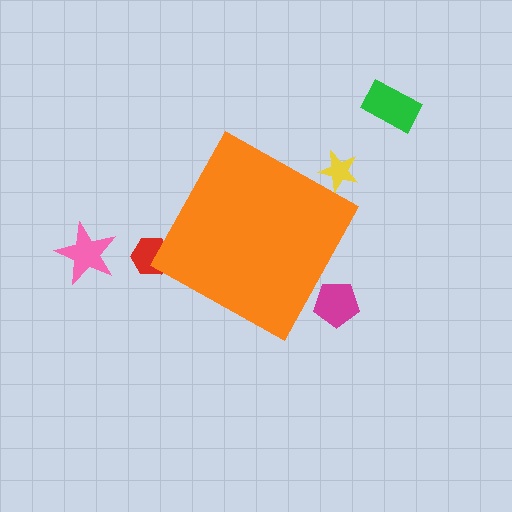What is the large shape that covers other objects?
An orange diamond.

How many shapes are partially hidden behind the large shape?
3 shapes are partially hidden.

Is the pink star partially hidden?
No, the pink star is fully visible.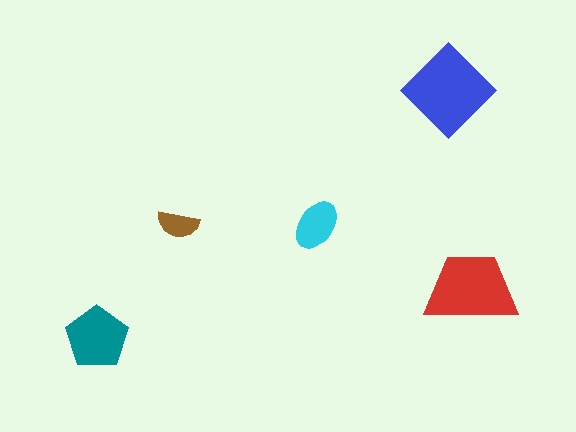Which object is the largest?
The blue diamond.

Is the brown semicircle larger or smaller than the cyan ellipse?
Smaller.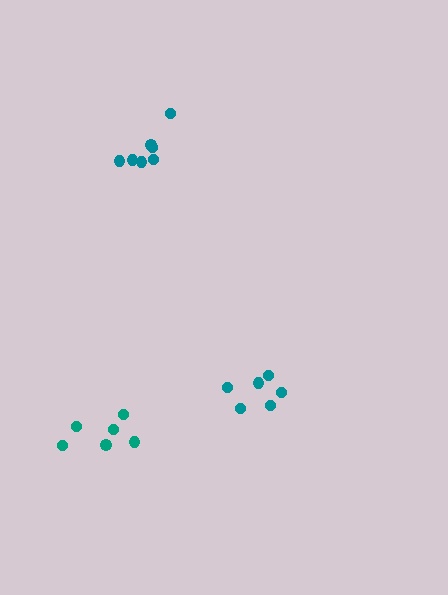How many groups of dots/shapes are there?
There are 3 groups.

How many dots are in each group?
Group 1: 6 dots, Group 2: 6 dots, Group 3: 7 dots (19 total).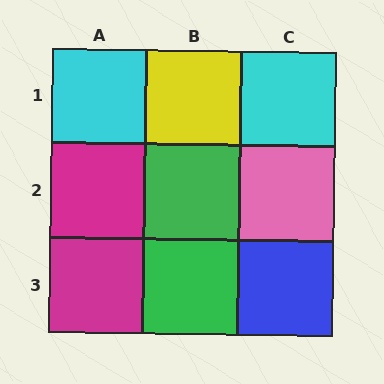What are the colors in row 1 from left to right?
Cyan, yellow, cyan.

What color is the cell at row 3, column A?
Magenta.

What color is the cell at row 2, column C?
Pink.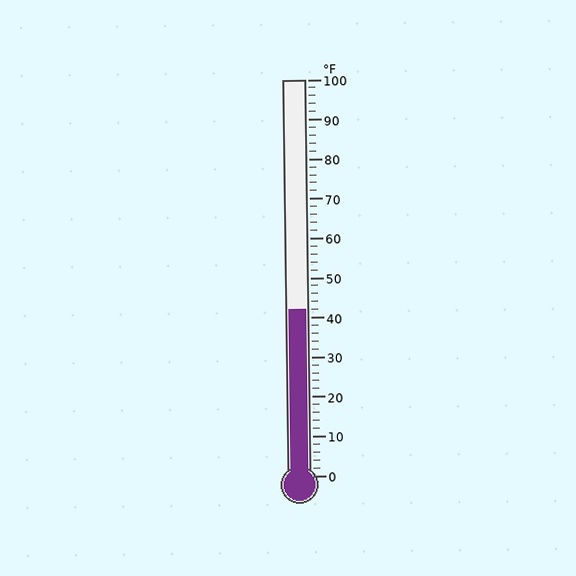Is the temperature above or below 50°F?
The temperature is below 50°F.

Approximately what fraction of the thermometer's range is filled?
The thermometer is filled to approximately 40% of its range.